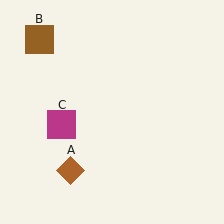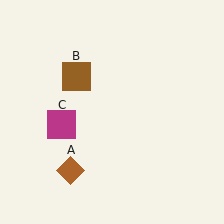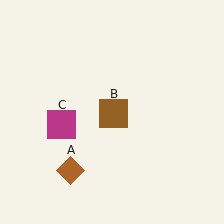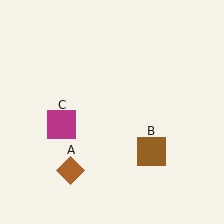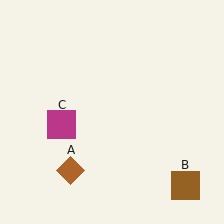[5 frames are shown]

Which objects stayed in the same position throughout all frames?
Brown diamond (object A) and magenta square (object C) remained stationary.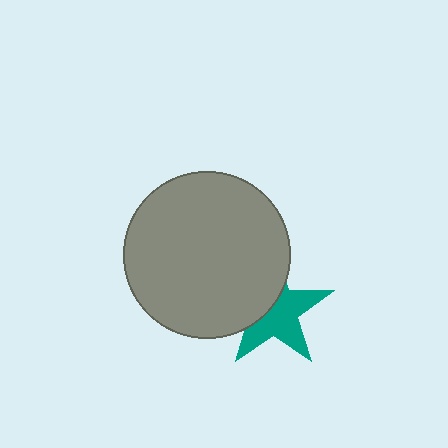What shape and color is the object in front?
The object in front is a gray circle.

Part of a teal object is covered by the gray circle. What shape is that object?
It is a star.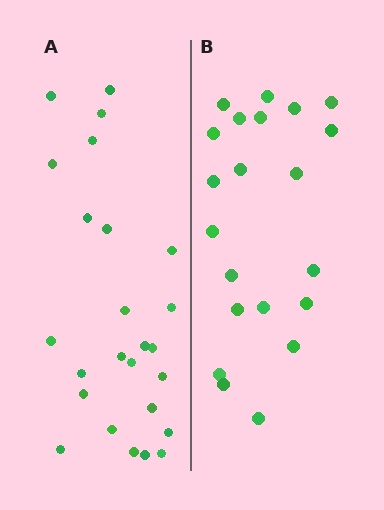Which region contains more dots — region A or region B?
Region A (the left region) has more dots.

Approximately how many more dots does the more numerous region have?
Region A has about 4 more dots than region B.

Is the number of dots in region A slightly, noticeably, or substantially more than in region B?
Region A has only slightly more — the two regions are fairly close. The ratio is roughly 1.2 to 1.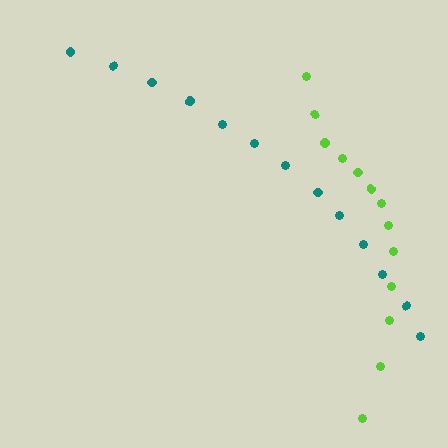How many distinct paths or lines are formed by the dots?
There are 2 distinct paths.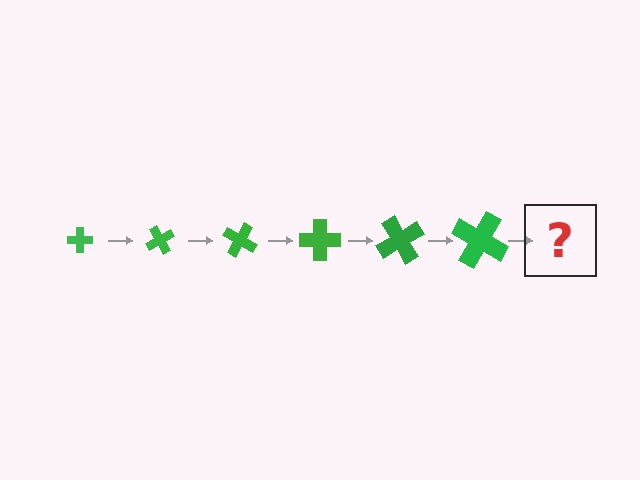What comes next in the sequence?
The next element should be a cross, larger than the previous one and rotated 360 degrees from the start.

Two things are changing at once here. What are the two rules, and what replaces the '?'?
The two rules are that the cross grows larger each step and it rotates 60 degrees each step. The '?' should be a cross, larger than the previous one and rotated 360 degrees from the start.